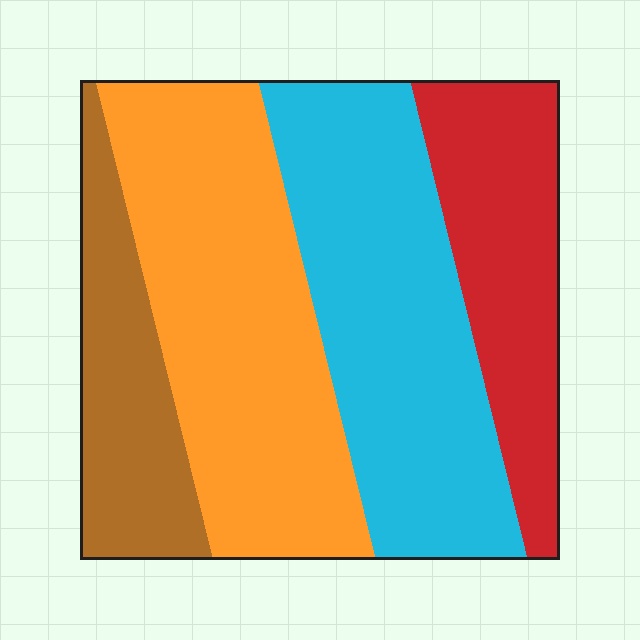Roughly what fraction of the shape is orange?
Orange takes up between a third and a half of the shape.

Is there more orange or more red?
Orange.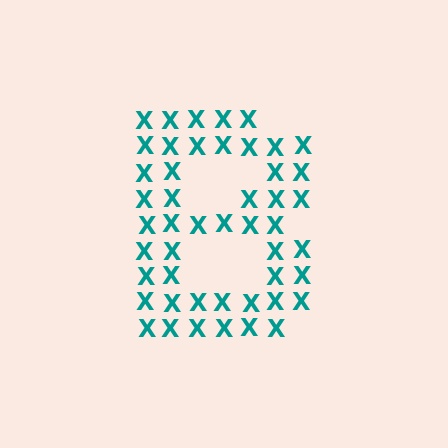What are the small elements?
The small elements are letter X's.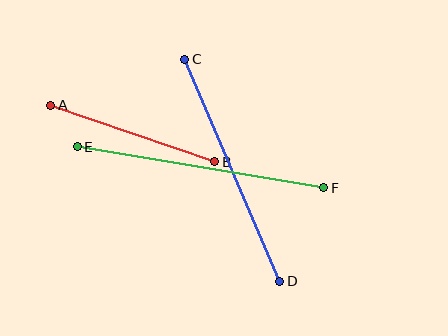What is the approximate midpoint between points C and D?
The midpoint is at approximately (232, 170) pixels.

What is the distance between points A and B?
The distance is approximately 173 pixels.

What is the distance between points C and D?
The distance is approximately 241 pixels.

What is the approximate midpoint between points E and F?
The midpoint is at approximately (200, 167) pixels.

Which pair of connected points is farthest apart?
Points E and F are farthest apart.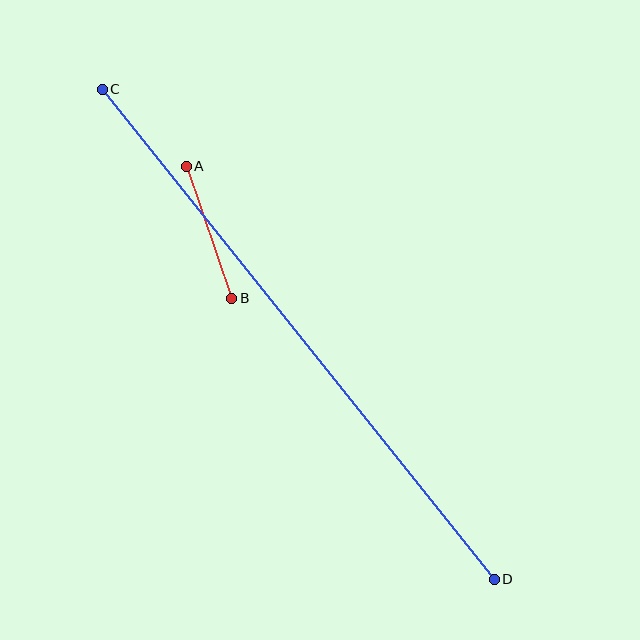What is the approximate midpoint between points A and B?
The midpoint is at approximately (209, 232) pixels.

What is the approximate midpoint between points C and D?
The midpoint is at approximately (298, 334) pixels.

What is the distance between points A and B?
The distance is approximately 140 pixels.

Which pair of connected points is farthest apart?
Points C and D are farthest apart.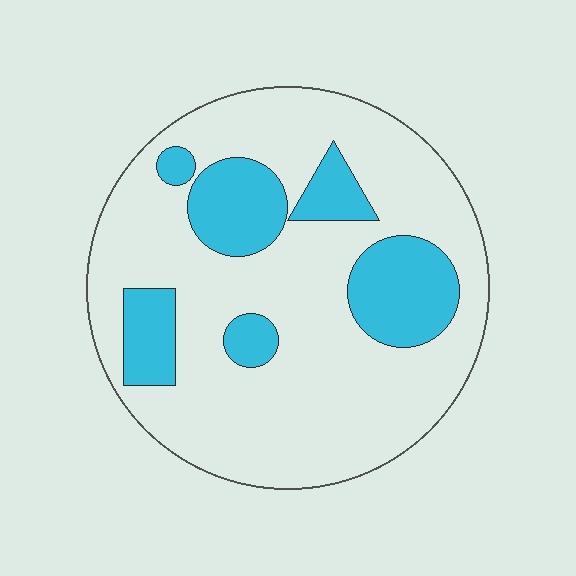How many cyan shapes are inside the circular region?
6.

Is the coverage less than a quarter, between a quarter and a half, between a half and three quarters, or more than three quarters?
Less than a quarter.